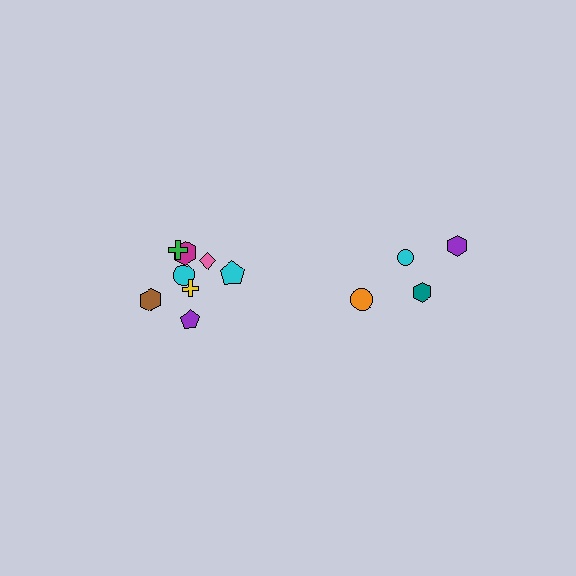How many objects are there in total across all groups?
There are 12 objects.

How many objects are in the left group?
There are 8 objects.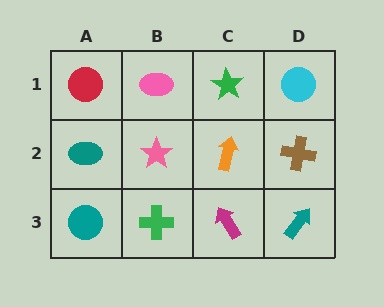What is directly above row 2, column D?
A cyan circle.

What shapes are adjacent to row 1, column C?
An orange arrow (row 2, column C), a pink ellipse (row 1, column B), a cyan circle (row 1, column D).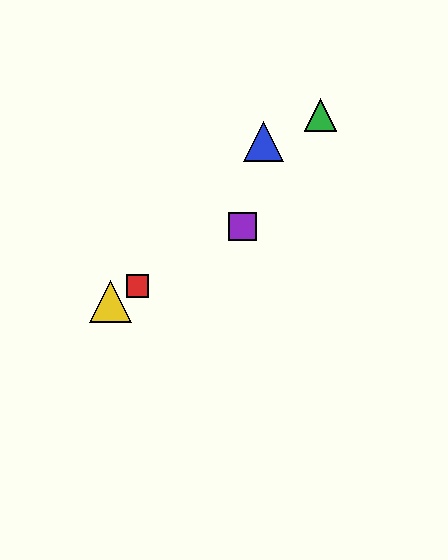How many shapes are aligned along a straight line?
3 shapes (the red square, the yellow triangle, the purple square) are aligned along a straight line.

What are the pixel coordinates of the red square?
The red square is at (137, 286).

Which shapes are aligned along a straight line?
The red square, the yellow triangle, the purple square are aligned along a straight line.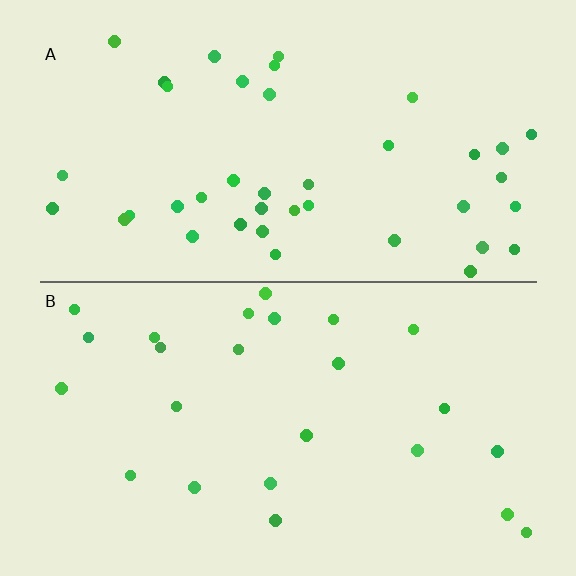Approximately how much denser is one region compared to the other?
Approximately 1.6× — region A over region B.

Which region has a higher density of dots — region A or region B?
A (the top).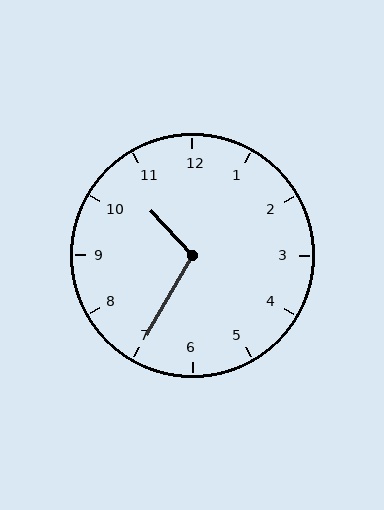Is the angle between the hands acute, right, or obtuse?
It is obtuse.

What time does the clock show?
10:35.